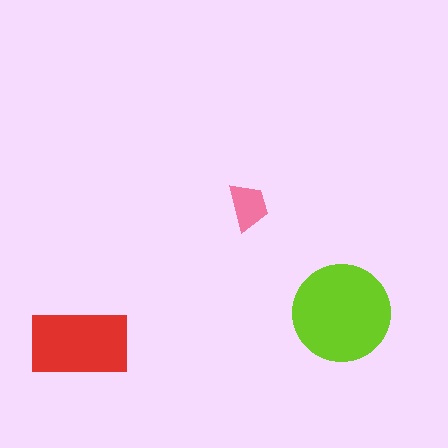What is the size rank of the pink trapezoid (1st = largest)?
3rd.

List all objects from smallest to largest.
The pink trapezoid, the red rectangle, the lime circle.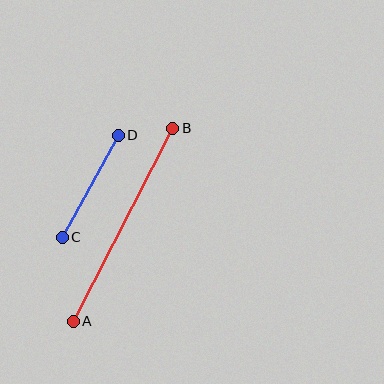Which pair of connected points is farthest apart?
Points A and B are farthest apart.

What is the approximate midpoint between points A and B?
The midpoint is at approximately (123, 225) pixels.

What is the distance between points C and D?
The distance is approximately 116 pixels.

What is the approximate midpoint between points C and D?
The midpoint is at approximately (90, 186) pixels.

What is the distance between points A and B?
The distance is approximately 217 pixels.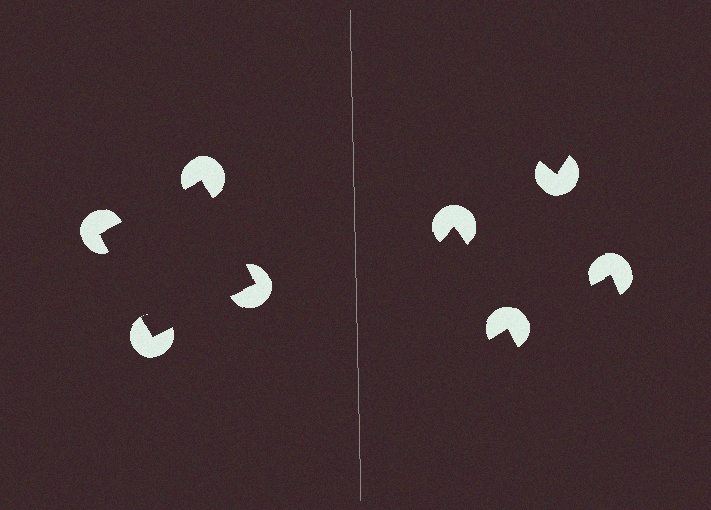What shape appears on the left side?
An illusory square.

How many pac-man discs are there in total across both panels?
8 — 4 on each side.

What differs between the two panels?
The pac-man discs are positioned identically on both sides; only the wedge orientations differ. On the left they align to a square; on the right they are misaligned.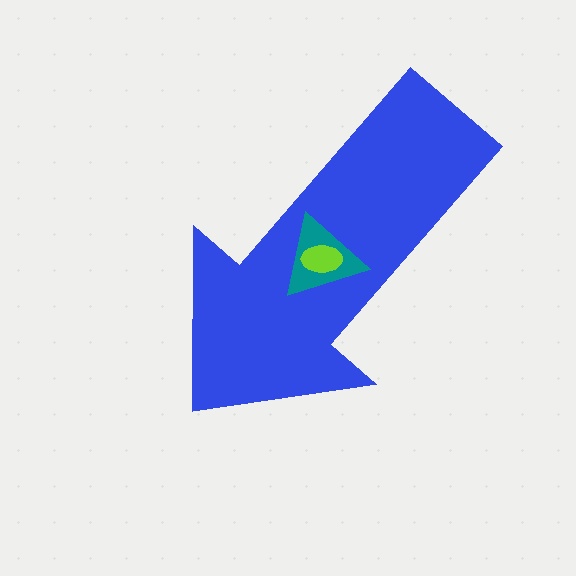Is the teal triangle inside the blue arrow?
Yes.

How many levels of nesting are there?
3.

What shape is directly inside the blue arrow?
The teal triangle.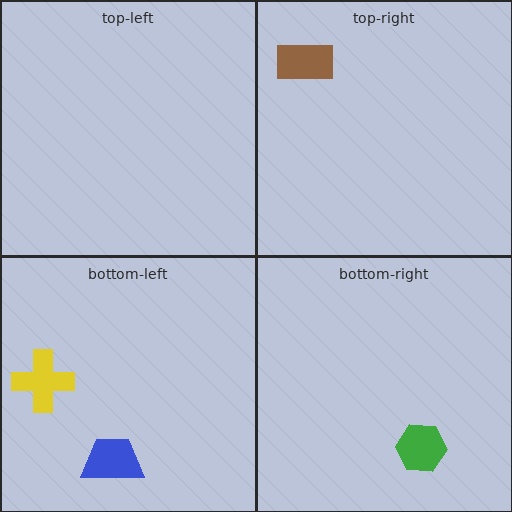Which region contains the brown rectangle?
The top-right region.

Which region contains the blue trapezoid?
The bottom-left region.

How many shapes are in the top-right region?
1.